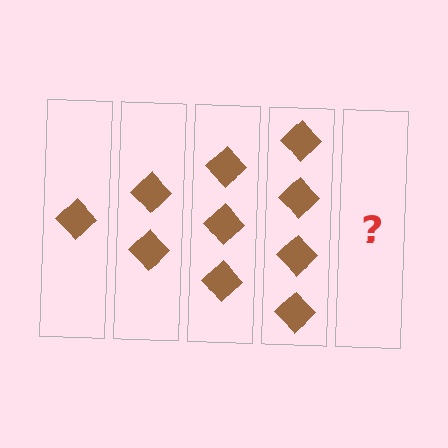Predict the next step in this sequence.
The next step is 5 diamonds.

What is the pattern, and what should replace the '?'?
The pattern is that each step adds one more diamond. The '?' should be 5 diamonds.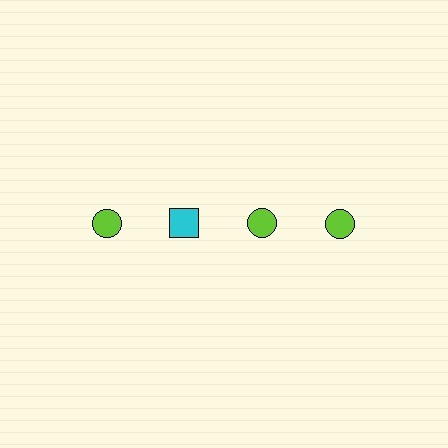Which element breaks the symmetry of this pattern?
The cyan square in the top row, second from left column breaks the symmetry. All other shapes are lime circles.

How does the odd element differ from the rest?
It differs in both color (cyan instead of lime) and shape (square instead of circle).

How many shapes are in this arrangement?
There are 4 shapes arranged in a grid pattern.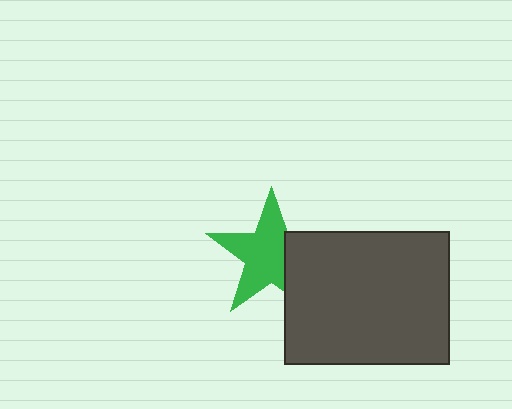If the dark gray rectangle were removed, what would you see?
You would see the complete green star.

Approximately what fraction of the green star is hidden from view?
Roughly 32% of the green star is hidden behind the dark gray rectangle.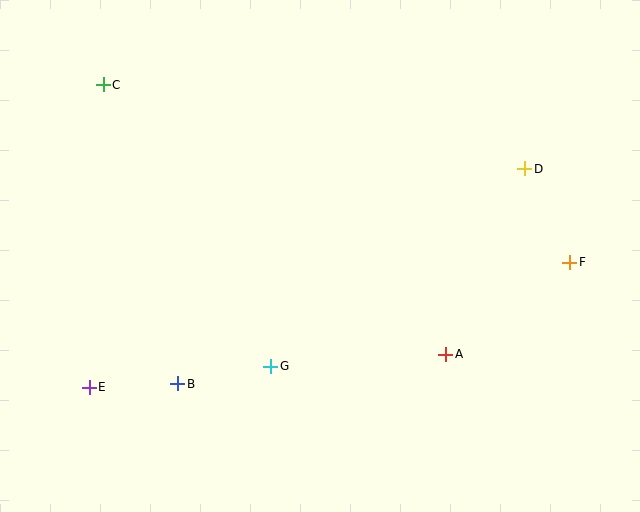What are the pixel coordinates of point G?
Point G is at (271, 366).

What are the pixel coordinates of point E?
Point E is at (89, 387).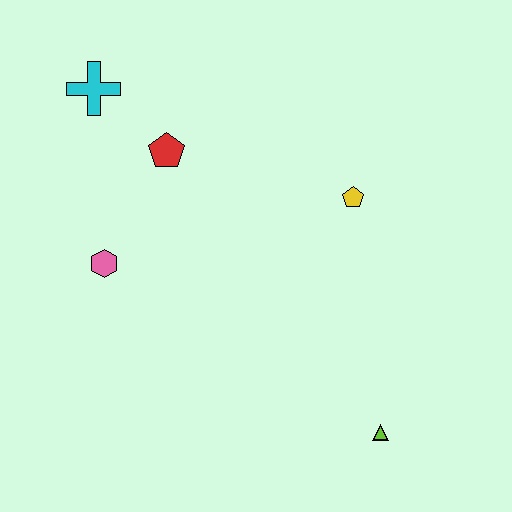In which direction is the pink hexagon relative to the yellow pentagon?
The pink hexagon is to the left of the yellow pentagon.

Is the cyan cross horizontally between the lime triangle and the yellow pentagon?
No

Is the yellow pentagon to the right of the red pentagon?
Yes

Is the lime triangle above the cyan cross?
No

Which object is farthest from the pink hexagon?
The lime triangle is farthest from the pink hexagon.